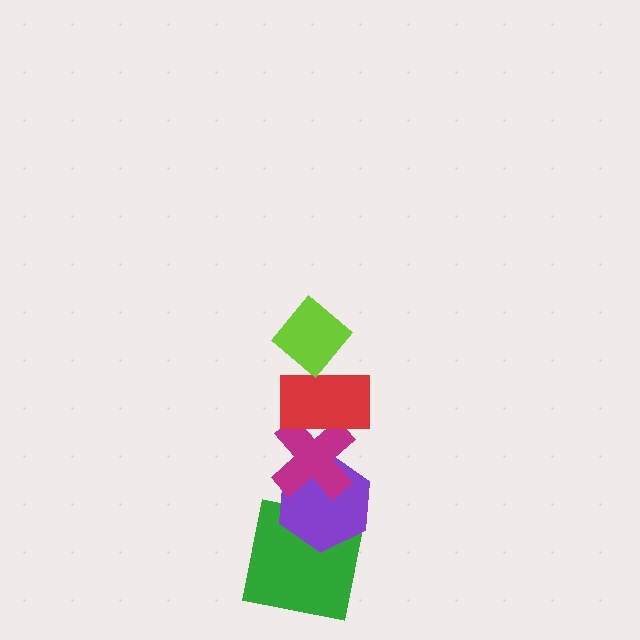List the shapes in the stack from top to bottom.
From top to bottom: the lime diamond, the red rectangle, the magenta cross, the purple hexagon, the green square.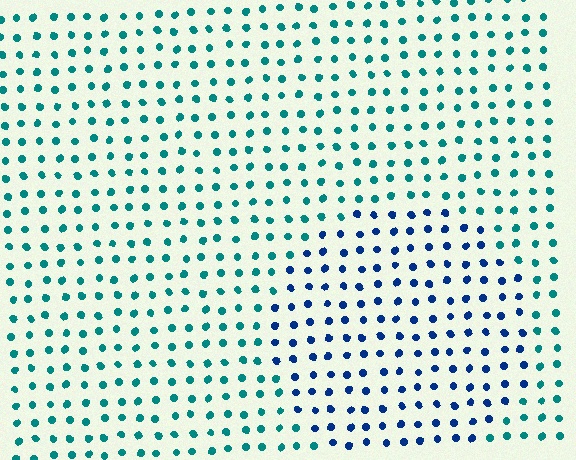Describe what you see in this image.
The image is filled with small teal elements in a uniform arrangement. A circle-shaped region is visible where the elements are tinted to a slightly different hue, forming a subtle color boundary.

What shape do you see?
I see a circle.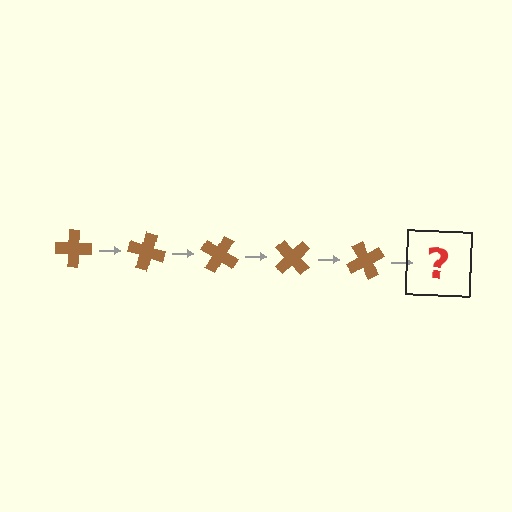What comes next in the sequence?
The next element should be a brown cross rotated 75 degrees.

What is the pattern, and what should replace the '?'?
The pattern is that the cross rotates 15 degrees each step. The '?' should be a brown cross rotated 75 degrees.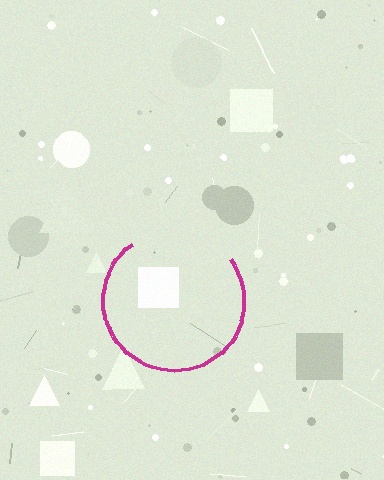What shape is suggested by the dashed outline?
The dashed outline suggests a circle.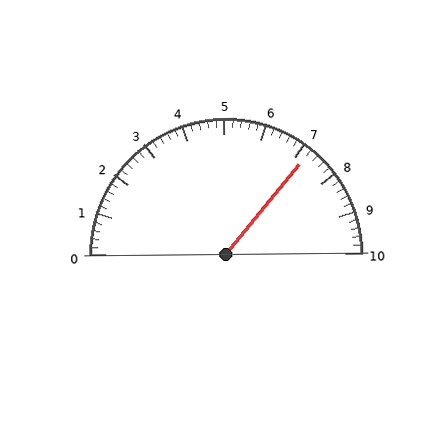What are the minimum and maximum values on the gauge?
The gauge ranges from 0 to 10.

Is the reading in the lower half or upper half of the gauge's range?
The reading is in the upper half of the range (0 to 10).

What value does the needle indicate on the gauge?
The needle indicates approximately 7.2.